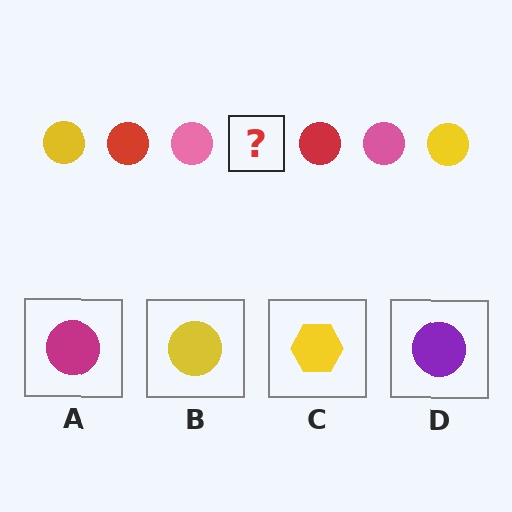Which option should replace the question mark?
Option B.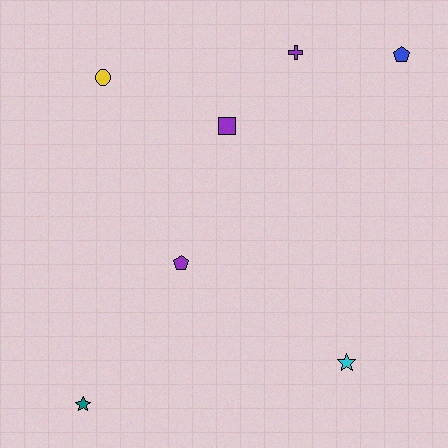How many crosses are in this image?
There is 1 cross.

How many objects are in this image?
There are 7 objects.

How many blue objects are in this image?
There is 1 blue object.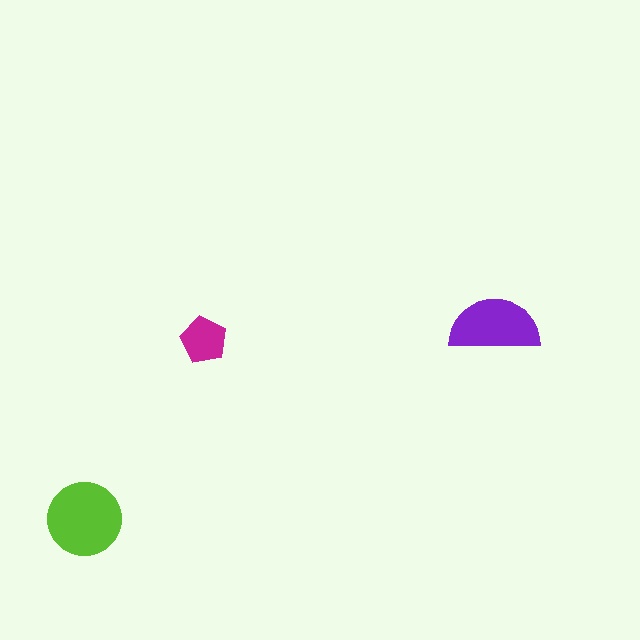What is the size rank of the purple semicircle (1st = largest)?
2nd.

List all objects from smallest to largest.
The magenta pentagon, the purple semicircle, the lime circle.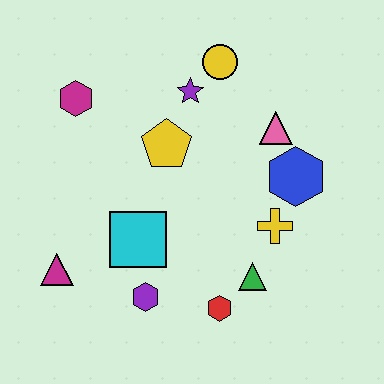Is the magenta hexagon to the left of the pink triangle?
Yes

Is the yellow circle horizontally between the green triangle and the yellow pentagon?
Yes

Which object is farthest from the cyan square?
The yellow circle is farthest from the cyan square.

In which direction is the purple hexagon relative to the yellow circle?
The purple hexagon is below the yellow circle.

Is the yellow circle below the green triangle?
No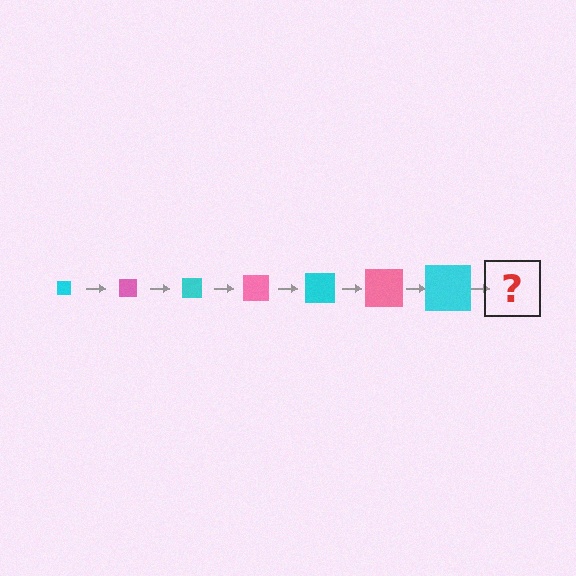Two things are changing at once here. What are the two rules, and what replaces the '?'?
The two rules are that the square grows larger each step and the color cycles through cyan and pink. The '?' should be a pink square, larger than the previous one.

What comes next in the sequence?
The next element should be a pink square, larger than the previous one.